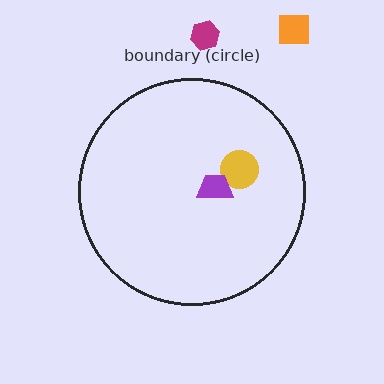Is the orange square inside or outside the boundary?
Outside.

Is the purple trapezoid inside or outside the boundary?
Inside.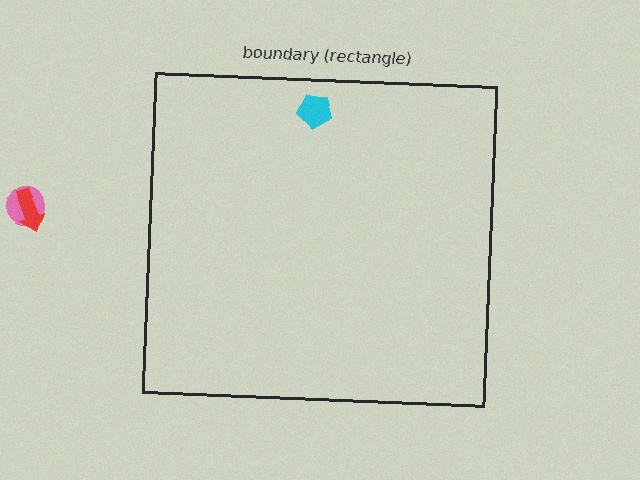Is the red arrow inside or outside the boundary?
Outside.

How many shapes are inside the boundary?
1 inside, 2 outside.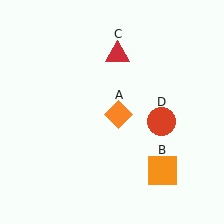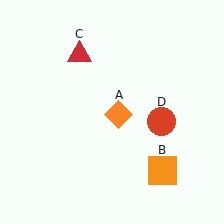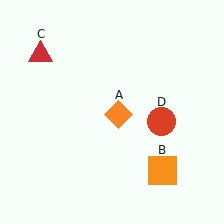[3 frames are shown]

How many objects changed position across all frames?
1 object changed position: red triangle (object C).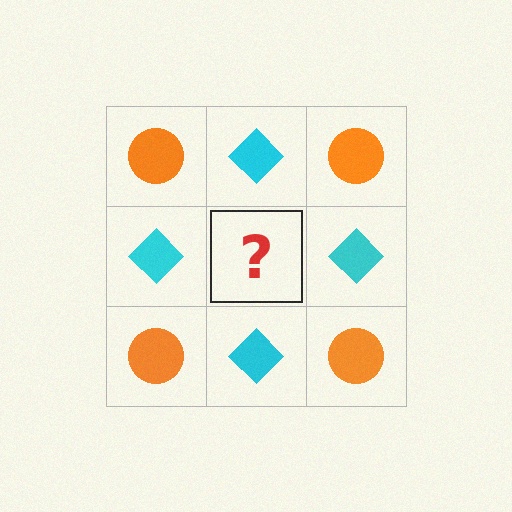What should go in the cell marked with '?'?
The missing cell should contain an orange circle.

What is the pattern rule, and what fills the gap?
The rule is that it alternates orange circle and cyan diamond in a checkerboard pattern. The gap should be filled with an orange circle.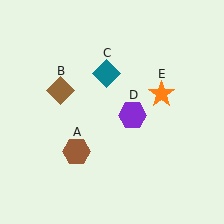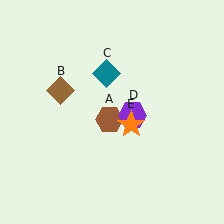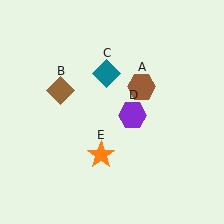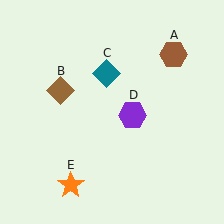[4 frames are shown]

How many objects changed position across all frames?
2 objects changed position: brown hexagon (object A), orange star (object E).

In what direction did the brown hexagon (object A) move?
The brown hexagon (object A) moved up and to the right.